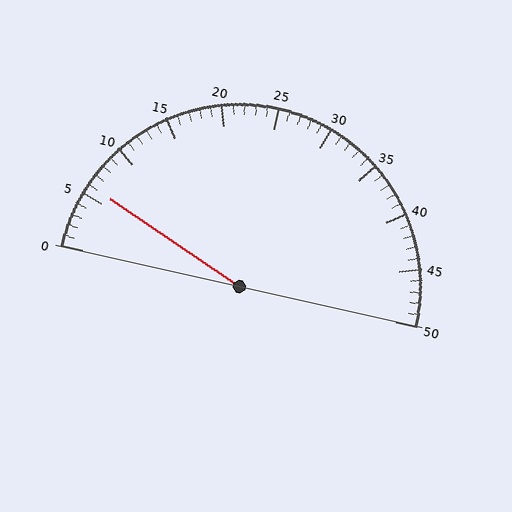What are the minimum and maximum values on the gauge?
The gauge ranges from 0 to 50.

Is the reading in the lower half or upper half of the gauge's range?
The reading is in the lower half of the range (0 to 50).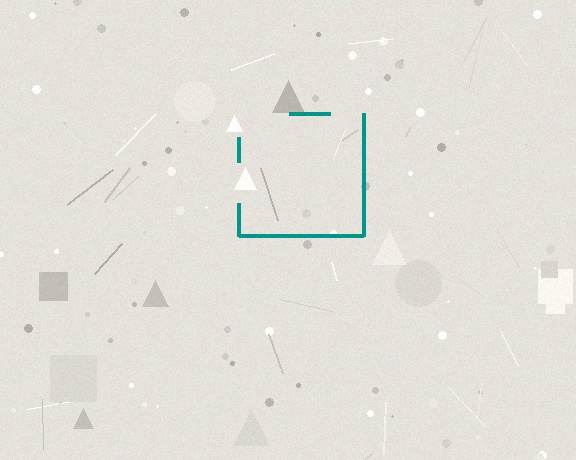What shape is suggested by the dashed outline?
The dashed outline suggests a square.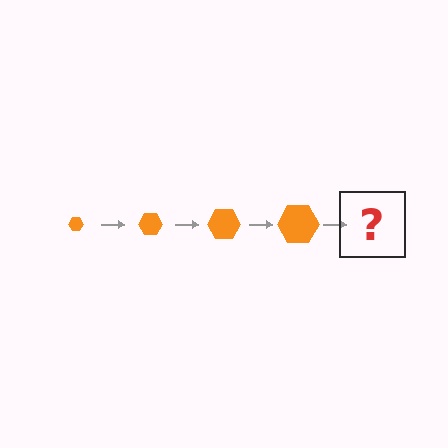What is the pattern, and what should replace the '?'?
The pattern is that the hexagon gets progressively larger each step. The '?' should be an orange hexagon, larger than the previous one.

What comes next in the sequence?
The next element should be an orange hexagon, larger than the previous one.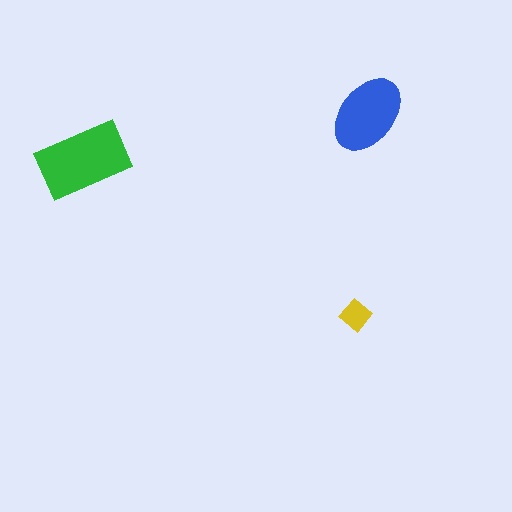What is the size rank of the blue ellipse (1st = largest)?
2nd.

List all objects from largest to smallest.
The green rectangle, the blue ellipse, the yellow diamond.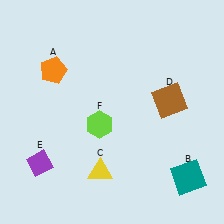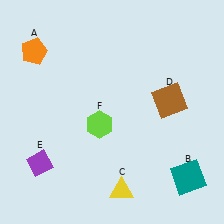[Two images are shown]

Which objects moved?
The objects that moved are: the orange pentagon (A), the yellow triangle (C).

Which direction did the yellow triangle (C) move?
The yellow triangle (C) moved right.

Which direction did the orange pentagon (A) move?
The orange pentagon (A) moved left.